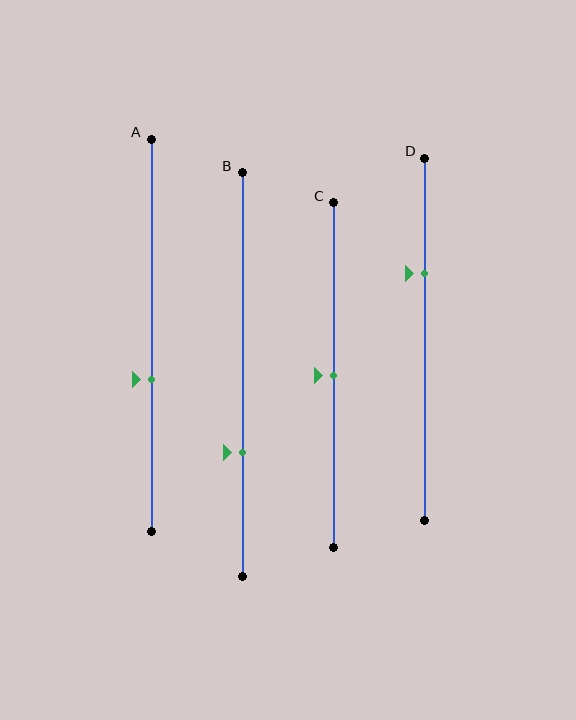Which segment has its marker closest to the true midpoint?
Segment C has its marker closest to the true midpoint.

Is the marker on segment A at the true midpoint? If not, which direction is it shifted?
No, the marker on segment A is shifted downward by about 11% of the segment length.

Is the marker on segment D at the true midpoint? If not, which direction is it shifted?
No, the marker on segment D is shifted upward by about 18% of the segment length.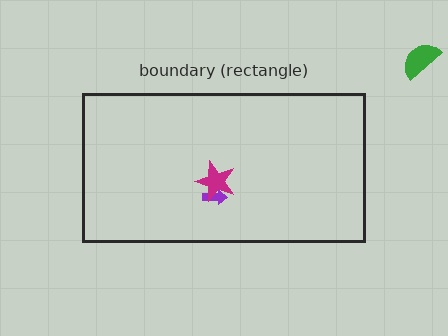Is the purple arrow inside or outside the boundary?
Inside.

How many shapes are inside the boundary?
2 inside, 1 outside.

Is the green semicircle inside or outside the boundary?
Outside.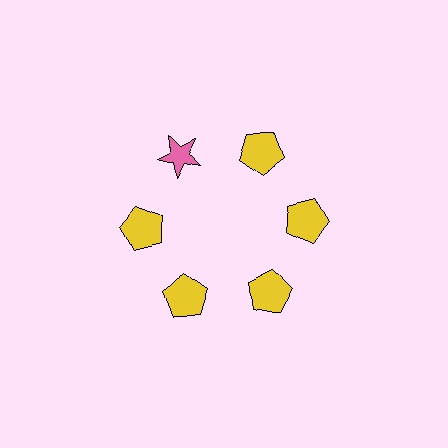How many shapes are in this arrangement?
There are 6 shapes arranged in a ring pattern.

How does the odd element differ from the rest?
It differs in both color (pink instead of yellow) and shape (star instead of pentagon).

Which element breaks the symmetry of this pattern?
The pink star at roughly the 11 o'clock position breaks the symmetry. All other shapes are yellow pentagons.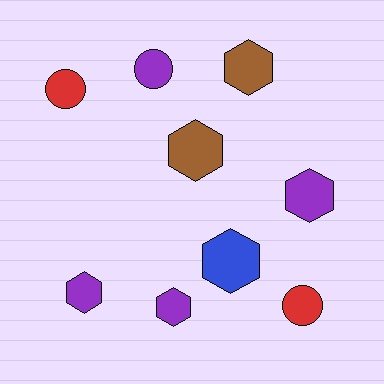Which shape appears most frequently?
Hexagon, with 6 objects.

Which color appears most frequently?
Purple, with 4 objects.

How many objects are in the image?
There are 9 objects.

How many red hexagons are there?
There are no red hexagons.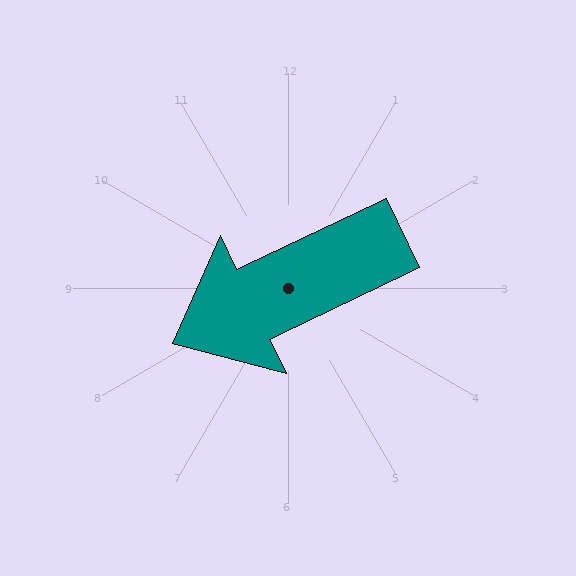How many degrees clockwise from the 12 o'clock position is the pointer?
Approximately 244 degrees.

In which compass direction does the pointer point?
Southwest.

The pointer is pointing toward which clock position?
Roughly 8 o'clock.